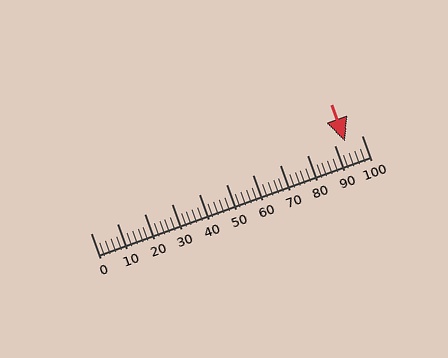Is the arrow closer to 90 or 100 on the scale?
The arrow is closer to 90.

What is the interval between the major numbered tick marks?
The major tick marks are spaced 10 units apart.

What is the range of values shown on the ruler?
The ruler shows values from 0 to 100.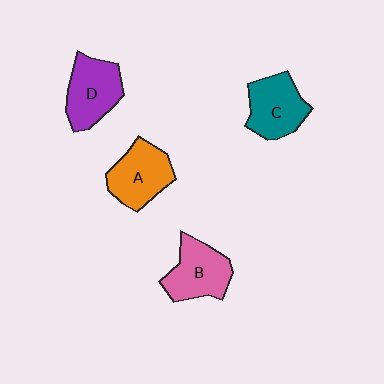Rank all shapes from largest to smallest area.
From largest to smallest: A (orange), D (purple), B (pink), C (teal).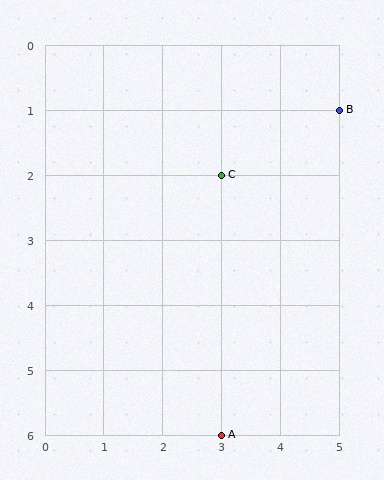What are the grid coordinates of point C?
Point C is at grid coordinates (3, 2).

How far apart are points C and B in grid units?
Points C and B are 2 columns and 1 row apart (about 2.2 grid units diagonally).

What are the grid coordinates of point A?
Point A is at grid coordinates (3, 6).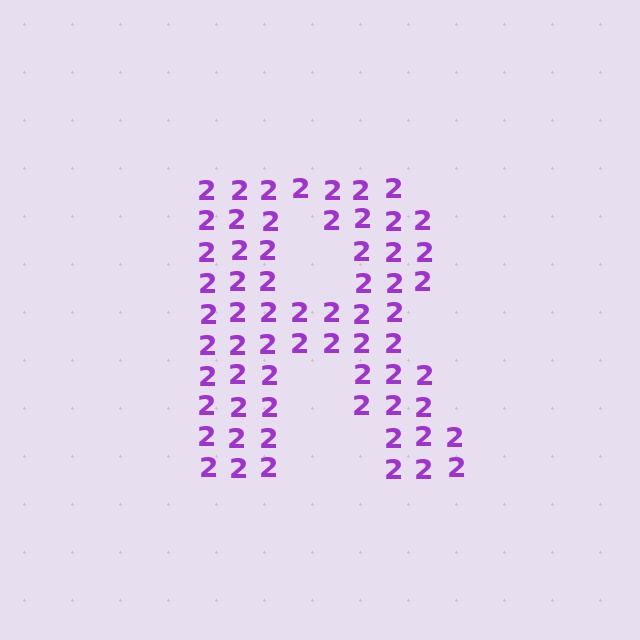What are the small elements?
The small elements are digit 2's.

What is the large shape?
The large shape is the letter R.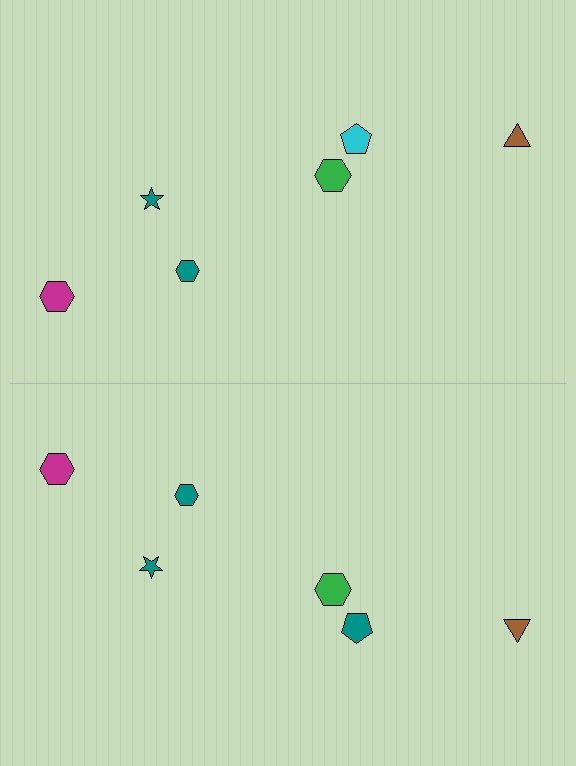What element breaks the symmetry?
The teal pentagon on the bottom side breaks the symmetry — its mirror counterpart is cyan.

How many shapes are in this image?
There are 12 shapes in this image.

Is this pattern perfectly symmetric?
No, the pattern is not perfectly symmetric. The teal pentagon on the bottom side breaks the symmetry — its mirror counterpart is cyan.